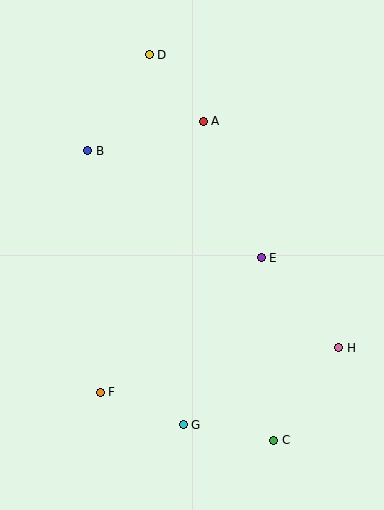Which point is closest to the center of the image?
Point E at (261, 258) is closest to the center.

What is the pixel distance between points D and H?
The distance between D and H is 349 pixels.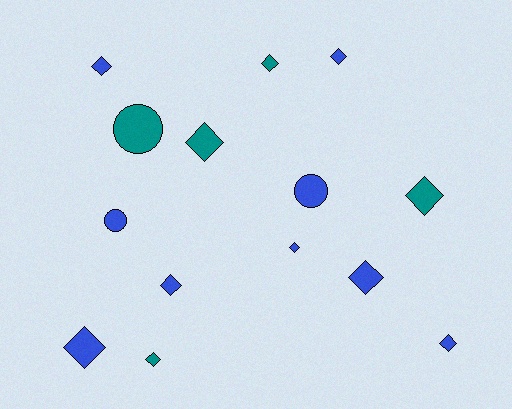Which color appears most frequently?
Blue, with 9 objects.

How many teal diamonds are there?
There are 4 teal diamonds.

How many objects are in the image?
There are 14 objects.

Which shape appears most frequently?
Diamond, with 11 objects.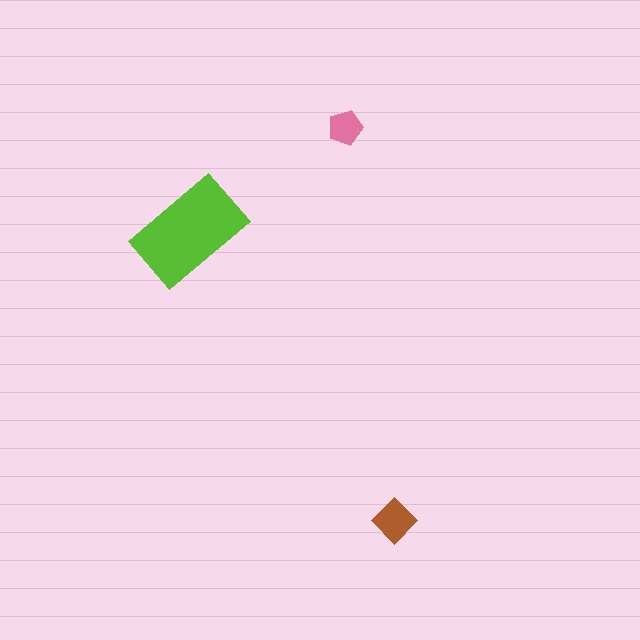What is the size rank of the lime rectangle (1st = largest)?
1st.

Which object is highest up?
The pink pentagon is topmost.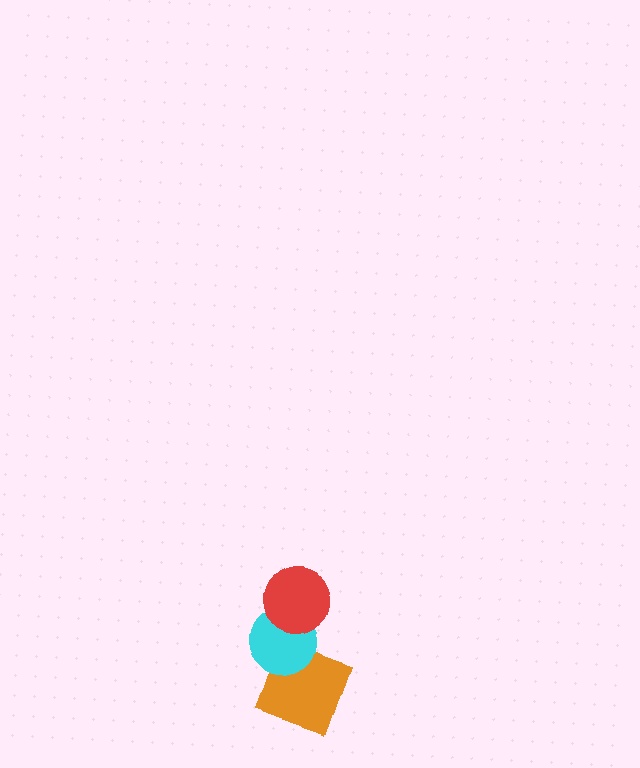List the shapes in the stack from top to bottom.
From top to bottom: the red circle, the cyan circle, the orange square.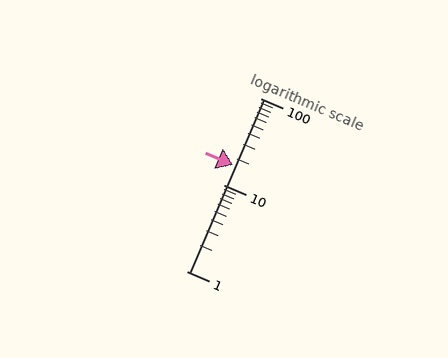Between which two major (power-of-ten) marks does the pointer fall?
The pointer is between 10 and 100.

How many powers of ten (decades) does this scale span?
The scale spans 2 decades, from 1 to 100.